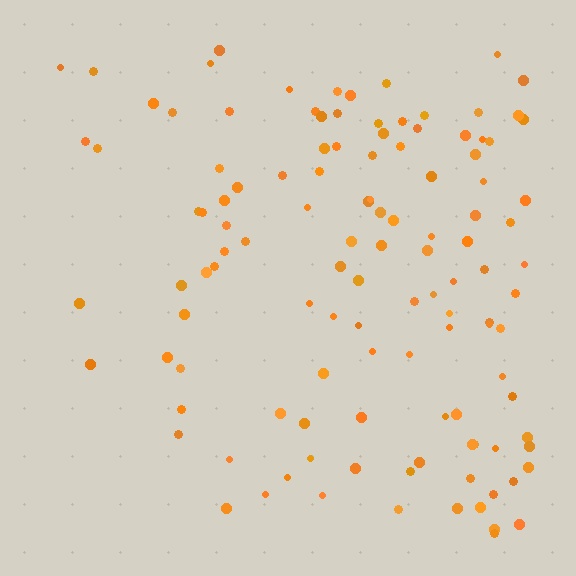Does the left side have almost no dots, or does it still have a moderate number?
Still a moderate number, just noticeably fewer than the right.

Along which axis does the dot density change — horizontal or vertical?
Horizontal.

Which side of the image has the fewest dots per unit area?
The left.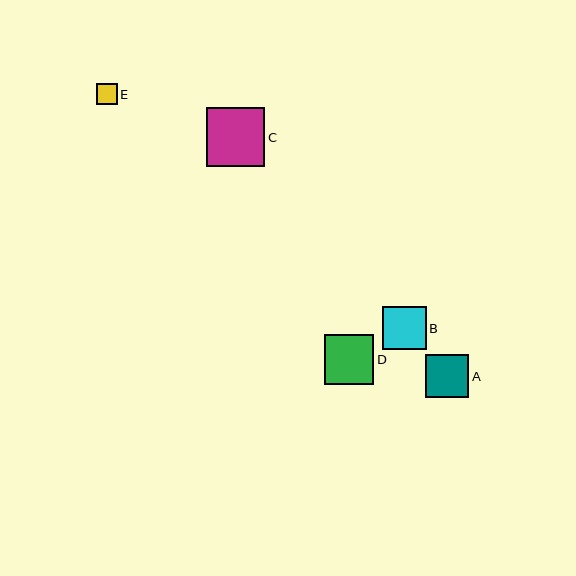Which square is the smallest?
Square E is the smallest with a size of approximately 21 pixels.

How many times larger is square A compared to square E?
Square A is approximately 2.1 times the size of square E.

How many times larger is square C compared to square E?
Square C is approximately 2.8 times the size of square E.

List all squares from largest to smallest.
From largest to smallest: C, D, B, A, E.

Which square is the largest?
Square C is the largest with a size of approximately 59 pixels.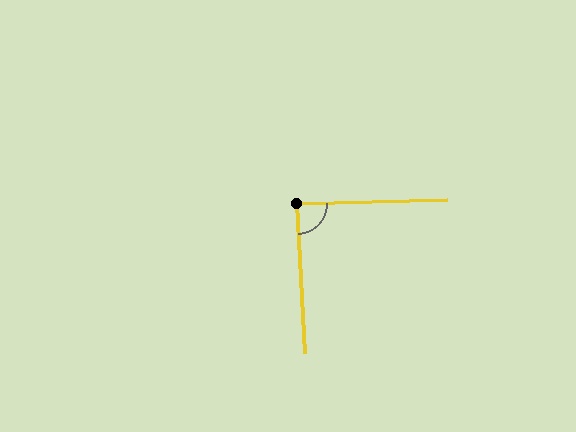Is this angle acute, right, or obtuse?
It is approximately a right angle.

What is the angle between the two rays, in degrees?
Approximately 89 degrees.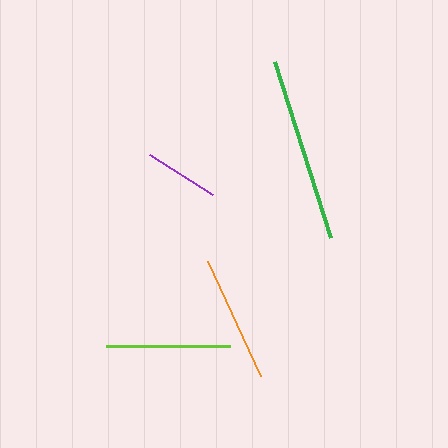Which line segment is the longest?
The green line is the longest at approximately 185 pixels.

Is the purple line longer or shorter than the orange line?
The orange line is longer than the purple line.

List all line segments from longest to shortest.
From longest to shortest: green, orange, lime, purple.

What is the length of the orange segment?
The orange segment is approximately 128 pixels long.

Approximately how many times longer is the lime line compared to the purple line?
The lime line is approximately 1.7 times the length of the purple line.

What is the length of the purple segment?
The purple segment is approximately 75 pixels long.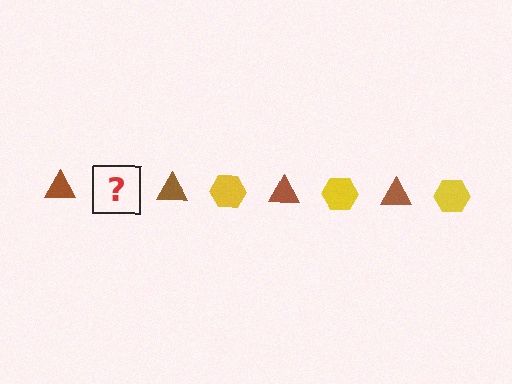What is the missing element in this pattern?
The missing element is a yellow hexagon.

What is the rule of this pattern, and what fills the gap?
The rule is that the pattern alternates between brown triangle and yellow hexagon. The gap should be filled with a yellow hexagon.